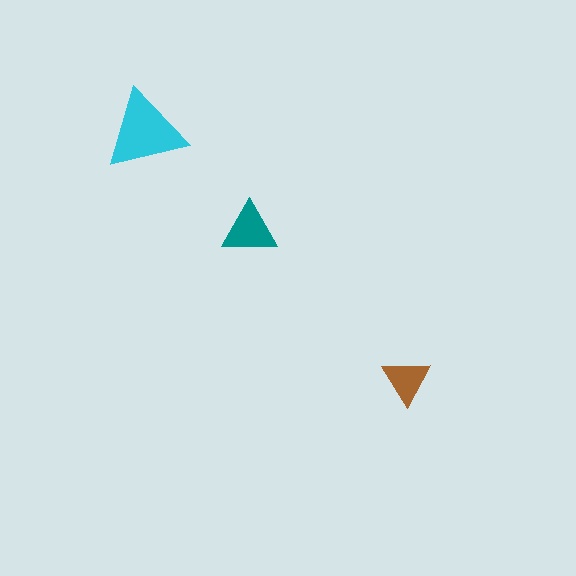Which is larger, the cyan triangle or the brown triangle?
The cyan one.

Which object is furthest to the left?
The cyan triangle is leftmost.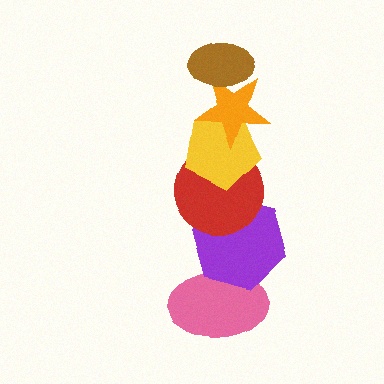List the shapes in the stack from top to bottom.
From top to bottom: the brown ellipse, the orange star, the yellow pentagon, the red circle, the purple hexagon, the pink ellipse.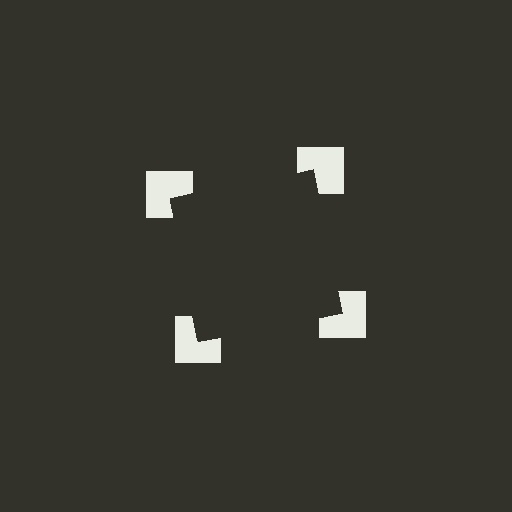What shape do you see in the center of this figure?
An illusory square — its edges are inferred from the aligned wedge cuts in the notched squares, not physically drawn.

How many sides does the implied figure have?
4 sides.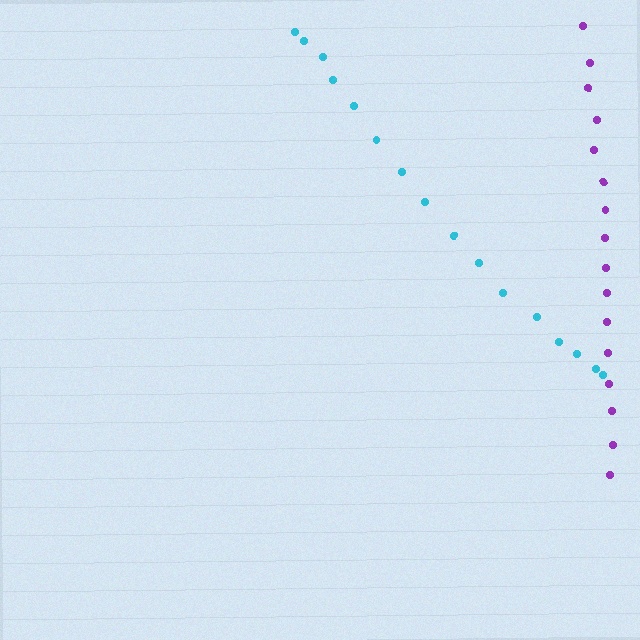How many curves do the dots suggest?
There are 2 distinct paths.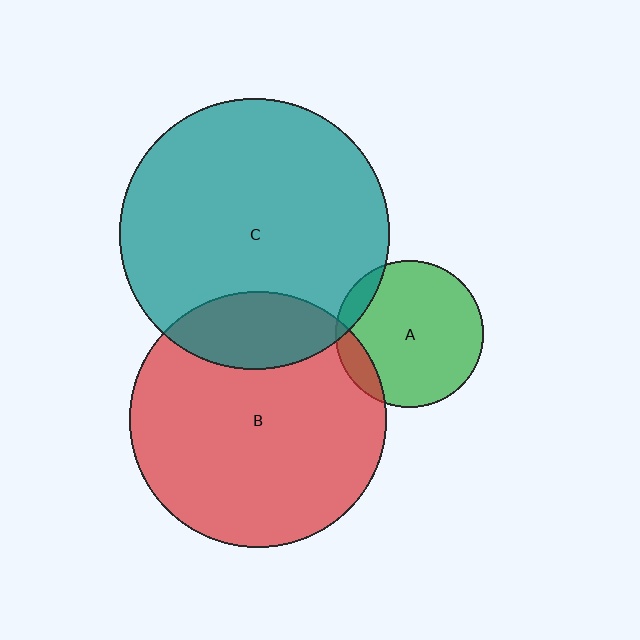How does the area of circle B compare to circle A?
Approximately 3.0 times.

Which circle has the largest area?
Circle C (teal).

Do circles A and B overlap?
Yes.